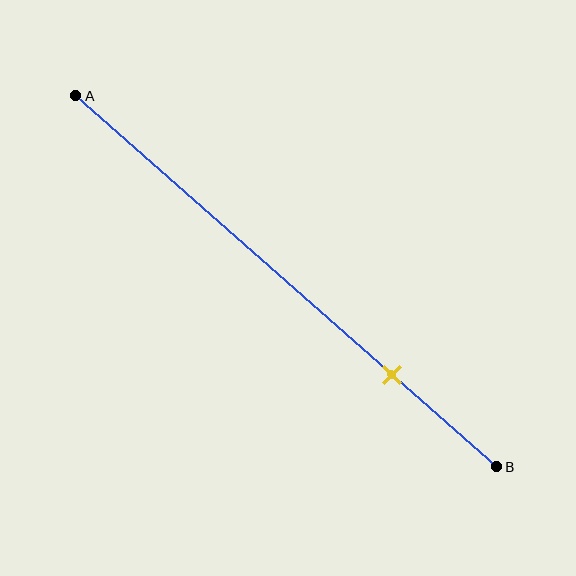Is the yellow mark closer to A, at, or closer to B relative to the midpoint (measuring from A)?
The yellow mark is closer to point B than the midpoint of segment AB.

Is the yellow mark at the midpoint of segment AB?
No, the mark is at about 75% from A, not at the 50% midpoint.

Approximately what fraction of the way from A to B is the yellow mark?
The yellow mark is approximately 75% of the way from A to B.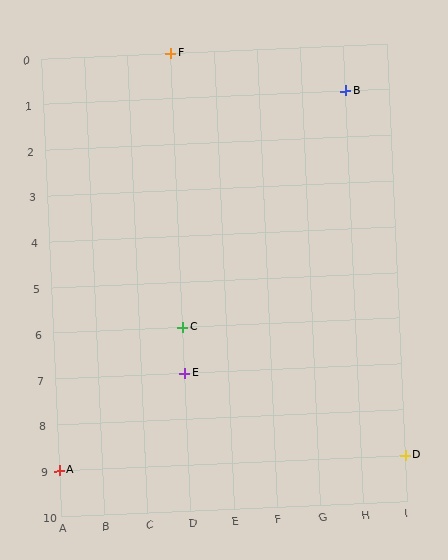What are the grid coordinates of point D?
Point D is at grid coordinates (I, 9).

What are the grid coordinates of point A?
Point A is at grid coordinates (A, 9).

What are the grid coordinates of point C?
Point C is at grid coordinates (D, 6).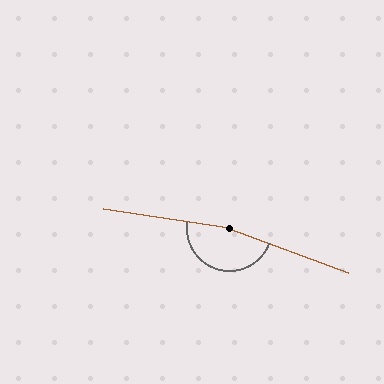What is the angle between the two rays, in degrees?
Approximately 169 degrees.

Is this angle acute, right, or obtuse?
It is obtuse.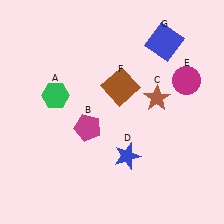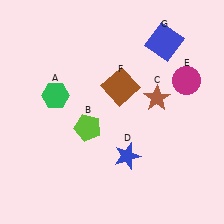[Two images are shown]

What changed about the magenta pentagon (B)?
In Image 1, B is magenta. In Image 2, it changed to lime.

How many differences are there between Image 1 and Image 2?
There is 1 difference between the two images.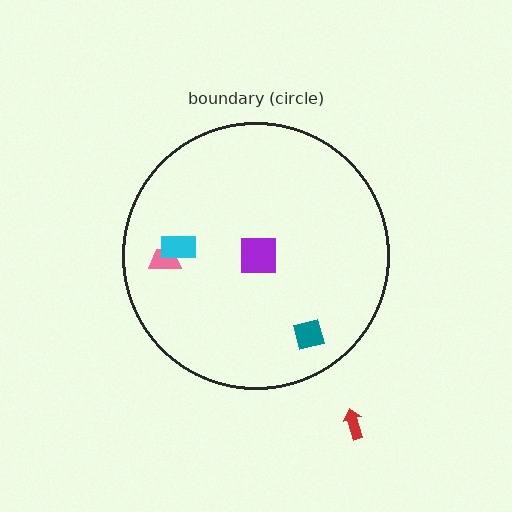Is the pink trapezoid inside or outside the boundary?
Inside.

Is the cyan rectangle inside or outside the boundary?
Inside.